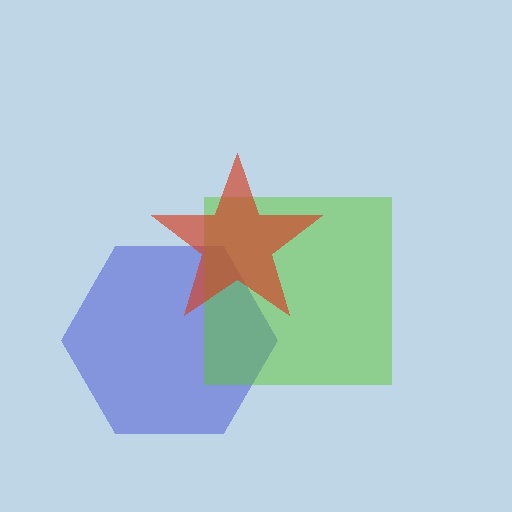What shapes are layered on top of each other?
The layered shapes are: a blue hexagon, a lime square, a red star.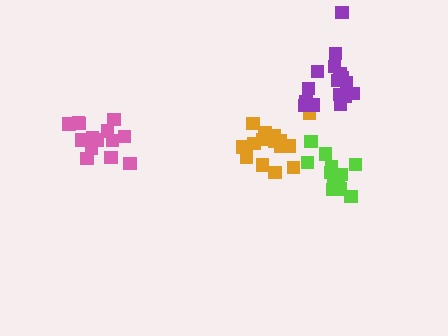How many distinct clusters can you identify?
There are 4 distinct clusters.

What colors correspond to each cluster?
The clusters are colored: orange, lime, pink, purple.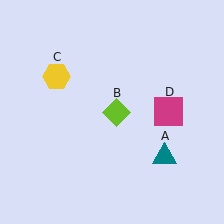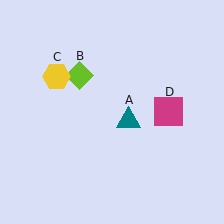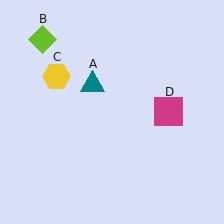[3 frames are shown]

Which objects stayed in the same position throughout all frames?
Yellow hexagon (object C) and magenta square (object D) remained stationary.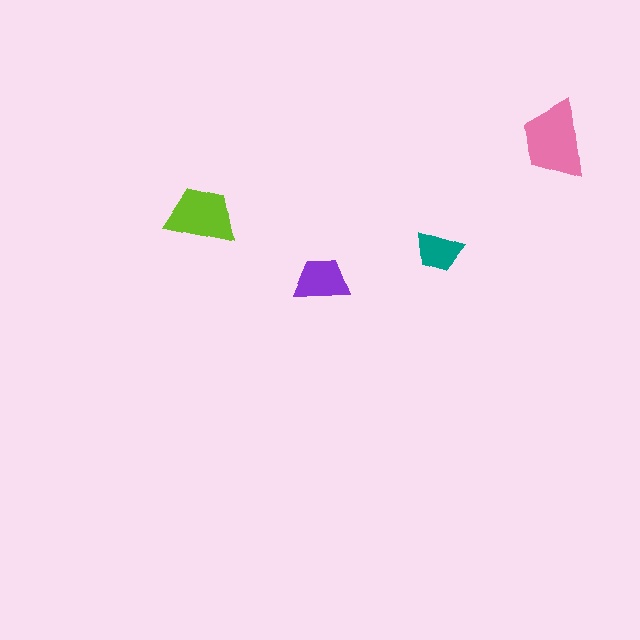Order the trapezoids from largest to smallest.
the pink one, the lime one, the purple one, the teal one.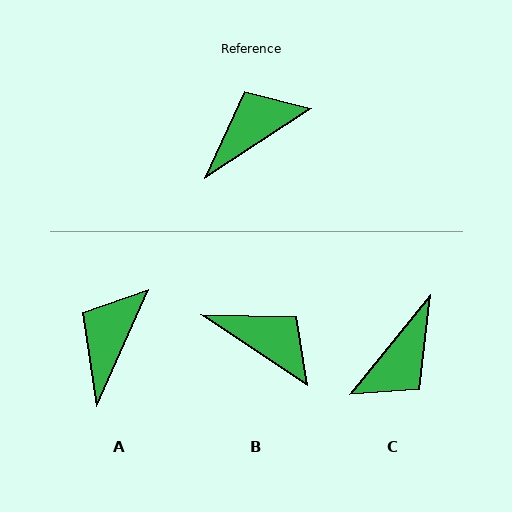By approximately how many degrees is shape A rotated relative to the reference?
Approximately 33 degrees counter-clockwise.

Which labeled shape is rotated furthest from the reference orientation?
C, about 163 degrees away.